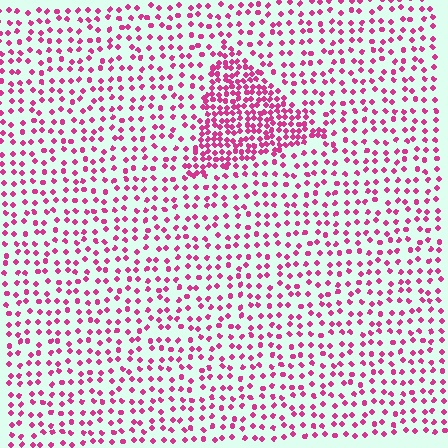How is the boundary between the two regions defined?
The boundary is defined by a change in element density (approximately 2.4x ratio). All elements are the same color, size, and shape.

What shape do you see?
I see a triangle.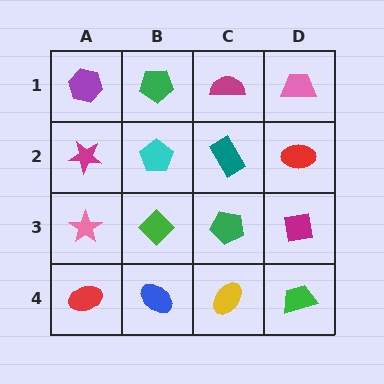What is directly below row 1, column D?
A red ellipse.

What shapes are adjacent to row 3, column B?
A cyan pentagon (row 2, column B), a blue ellipse (row 4, column B), a pink star (row 3, column A), a green pentagon (row 3, column C).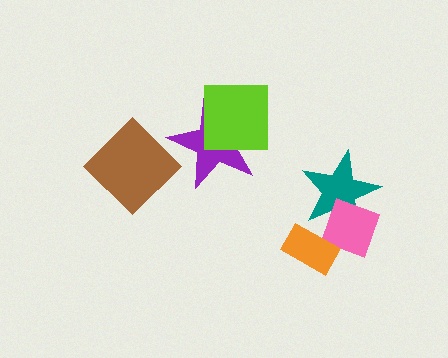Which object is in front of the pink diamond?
The orange rectangle is in front of the pink diamond.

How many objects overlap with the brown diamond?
1 object overlaps with the brown diamond.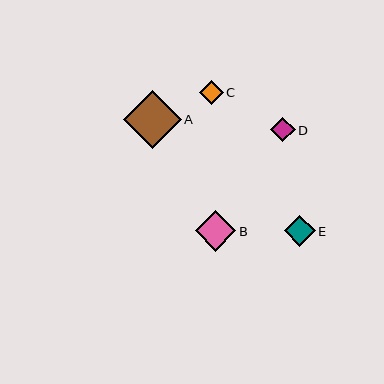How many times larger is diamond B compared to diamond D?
Diamond B is approximately 1.6 times the size of diamond D.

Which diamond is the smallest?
Diamond C is the smallest with a size of approximately 24 pixels.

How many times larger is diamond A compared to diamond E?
Diamond A is approximately 1.9 times the size of diamond E.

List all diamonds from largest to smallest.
From largest to smallest: A, B, E, D, C.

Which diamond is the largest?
Diamond A is the largest with a size of approximately 58 pixels.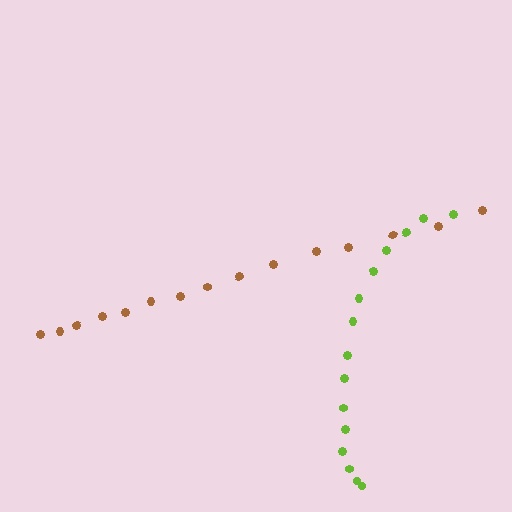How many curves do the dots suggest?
There are 2 distinct paths.